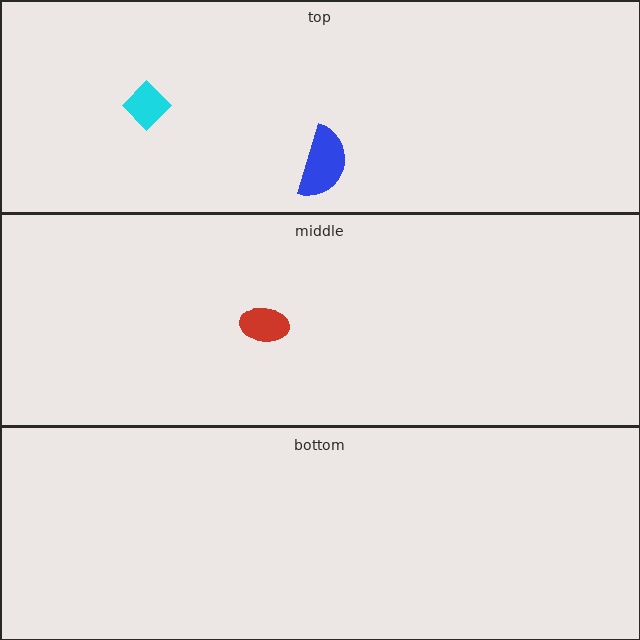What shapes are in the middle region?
The red ellipse.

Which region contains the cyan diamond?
The top region.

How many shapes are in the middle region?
1.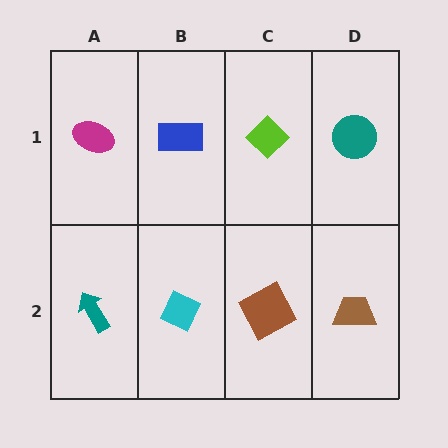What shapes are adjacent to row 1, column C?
A brown square (row 2, column C), a blue rectangle (row 1, column B), a teal circle (row 1, column D).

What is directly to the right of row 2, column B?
A brown square.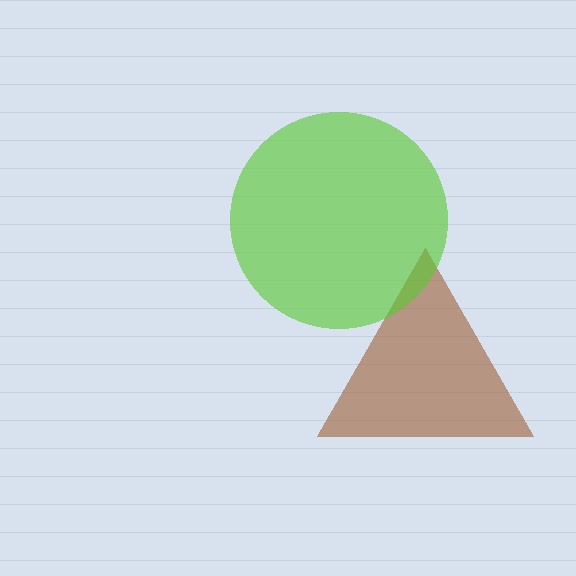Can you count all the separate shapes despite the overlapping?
Yes, there are 2 separate shapes.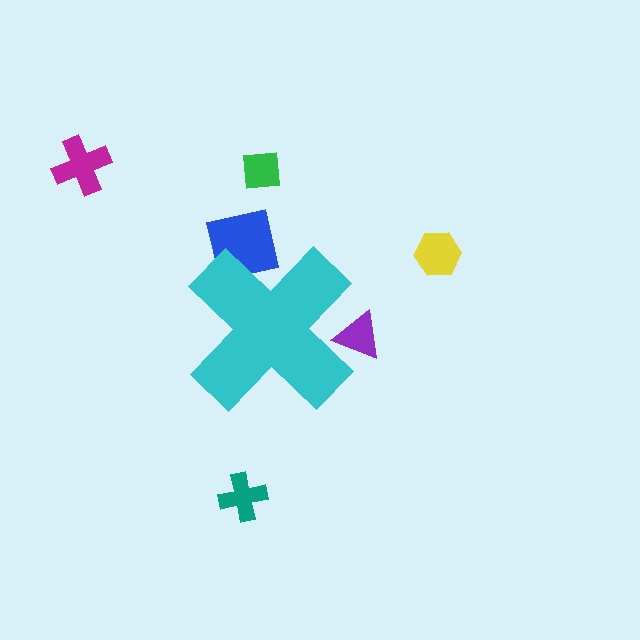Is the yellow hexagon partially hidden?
No, the yellow hexagon is fully visible.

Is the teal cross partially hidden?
No, the teal cross is fully visible.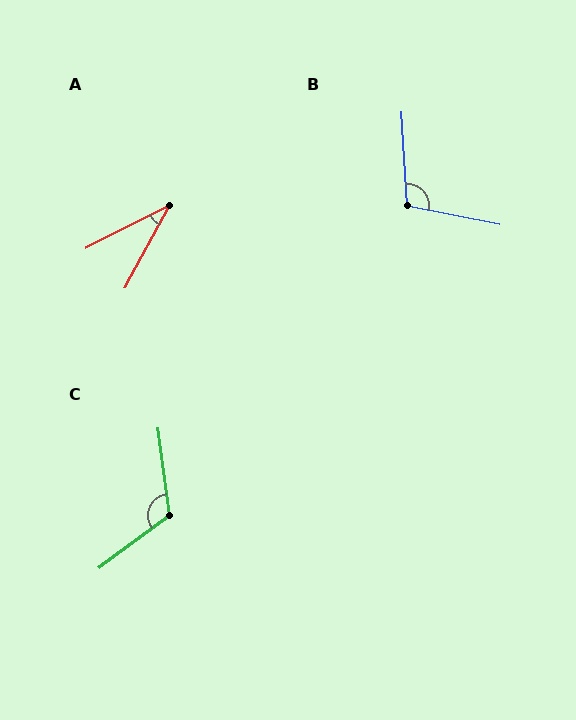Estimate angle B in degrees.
Approximately 105 degrees.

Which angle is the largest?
C, at approximately 119 degrees.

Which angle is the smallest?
A, at approximately 35 degrees.